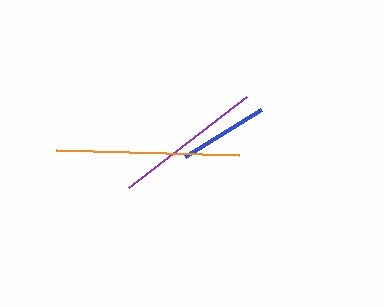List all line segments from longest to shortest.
From longest to shortest: orange, purple, blue.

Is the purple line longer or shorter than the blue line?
The purple line is longer than the blue line.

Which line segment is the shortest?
The blue line is the shortest at approximately 90 pixels.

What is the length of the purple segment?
The purple segment is approximately 150 pixels long.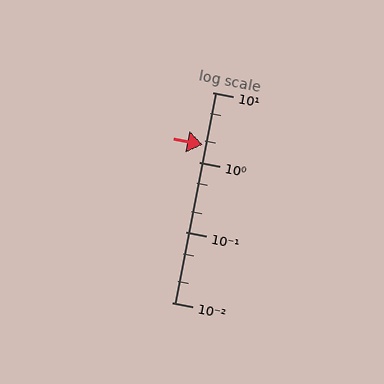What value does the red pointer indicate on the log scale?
The pointer indicates approximately 1.8.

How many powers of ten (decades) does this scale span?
The scale spans 3 decades, from 0.01 to 10.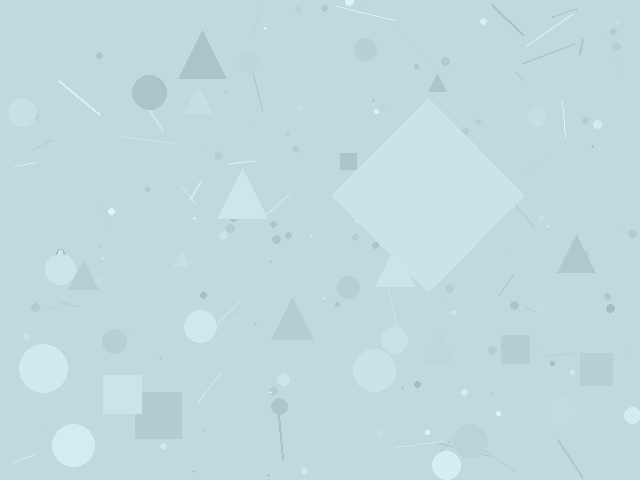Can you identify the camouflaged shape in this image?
The camouflaged shape is a diamond.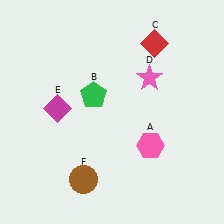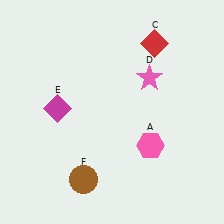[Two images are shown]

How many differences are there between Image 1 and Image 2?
There is 1 difference between the two images.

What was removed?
The green pentagon (B) was removed in Image 2.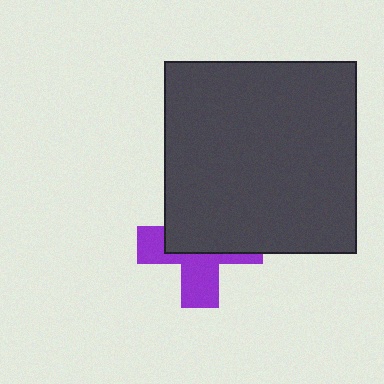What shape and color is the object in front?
The object in front is a dark gray square.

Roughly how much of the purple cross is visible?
About half of it is visible (roughly 45%).